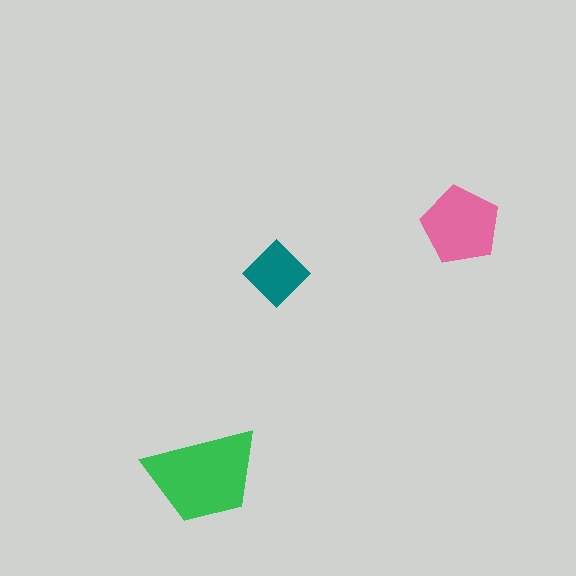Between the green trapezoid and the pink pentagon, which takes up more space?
The green trapezoid.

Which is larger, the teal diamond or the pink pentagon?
The pink pentagon.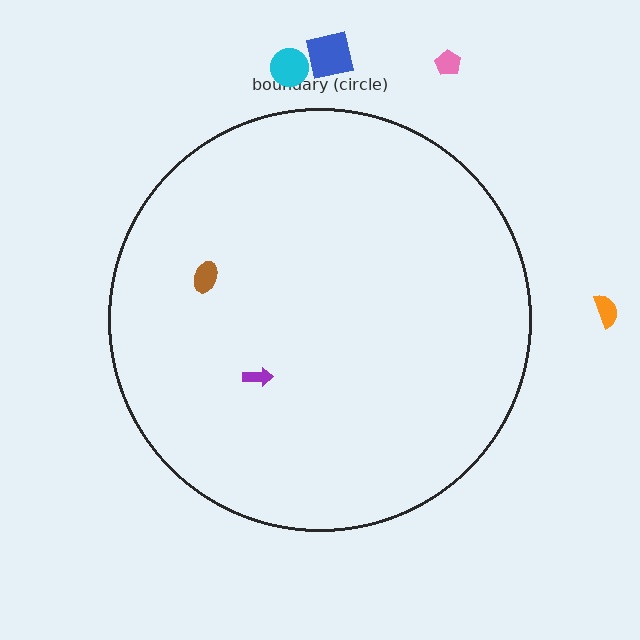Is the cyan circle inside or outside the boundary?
Outside.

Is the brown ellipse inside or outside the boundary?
Inside.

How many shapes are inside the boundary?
2 inside, 4 outside.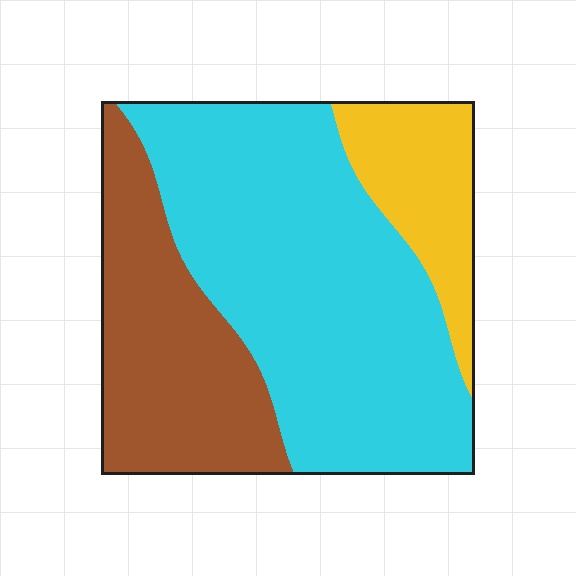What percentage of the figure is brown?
Brown takes up between a quarter and a half of the figure.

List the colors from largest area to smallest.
From largest to smallest: cyan, brown, yellow.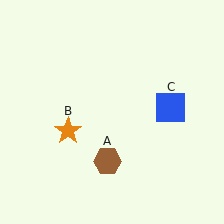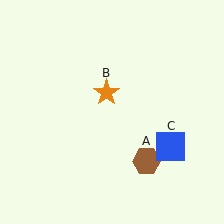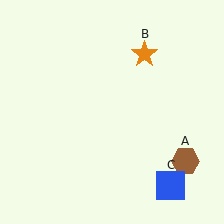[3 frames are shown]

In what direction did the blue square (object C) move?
The blue square (object C) moved down.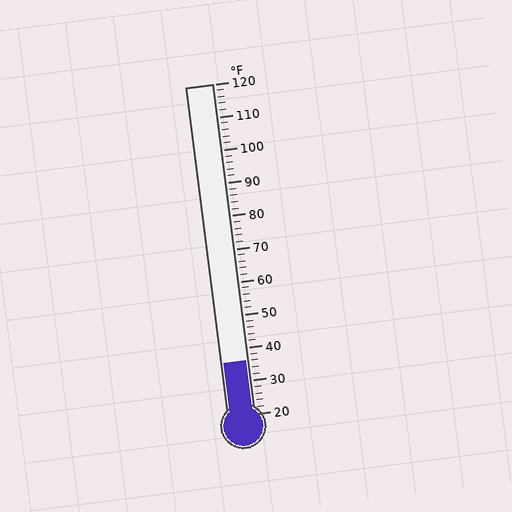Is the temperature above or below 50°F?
The temperature is below 50°F.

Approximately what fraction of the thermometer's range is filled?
The thermometer is filled to approximately 15% of its range.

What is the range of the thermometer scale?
The thermometer scale ranges from 20°F to 120°F.